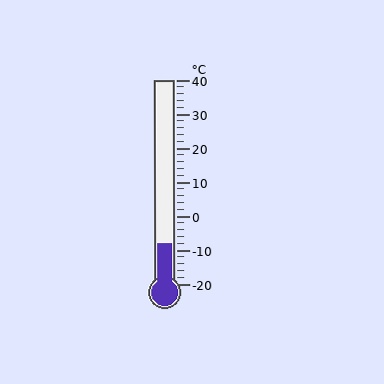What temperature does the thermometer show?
The thermometer shows approximately -8°C.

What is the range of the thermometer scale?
The thermometer scale ranges from -20°C to 40°C.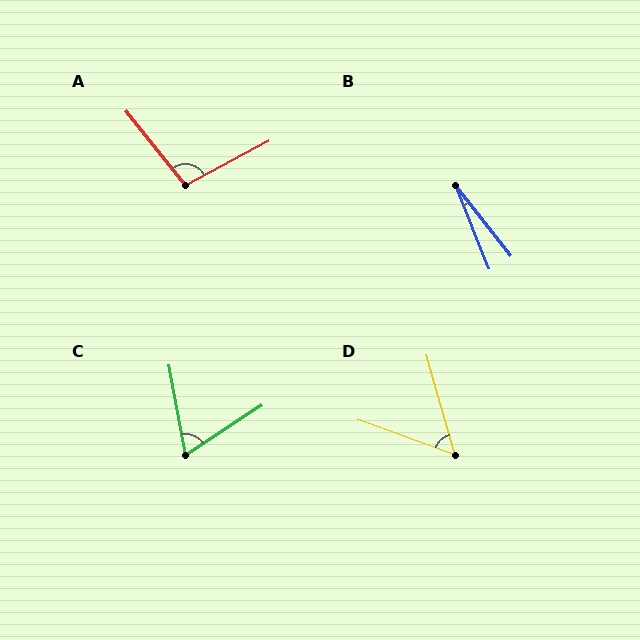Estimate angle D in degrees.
Approximately 54 degrees.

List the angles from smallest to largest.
B (16°), D (54°), C (67°), A (100°).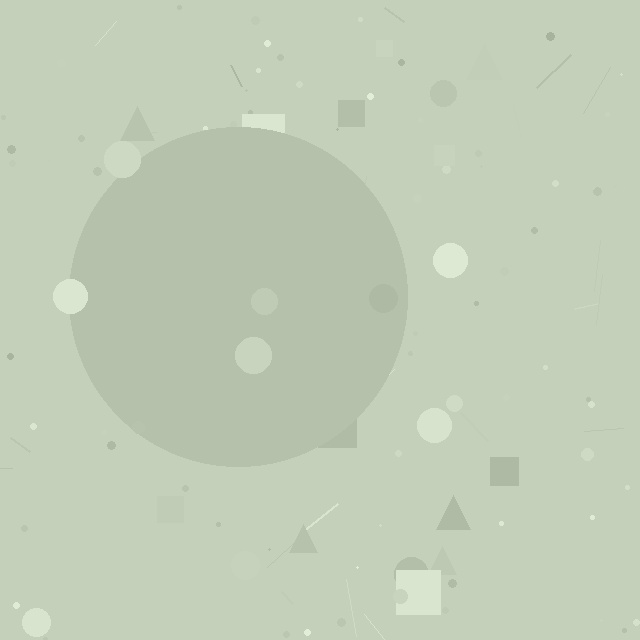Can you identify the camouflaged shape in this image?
The camouflaged shape is a circle.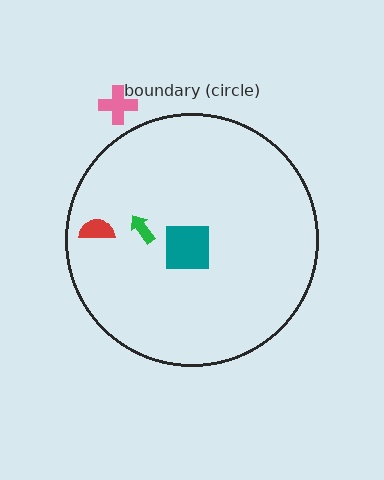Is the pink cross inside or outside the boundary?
Outside.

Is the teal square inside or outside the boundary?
Inside.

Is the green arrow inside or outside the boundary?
Inside.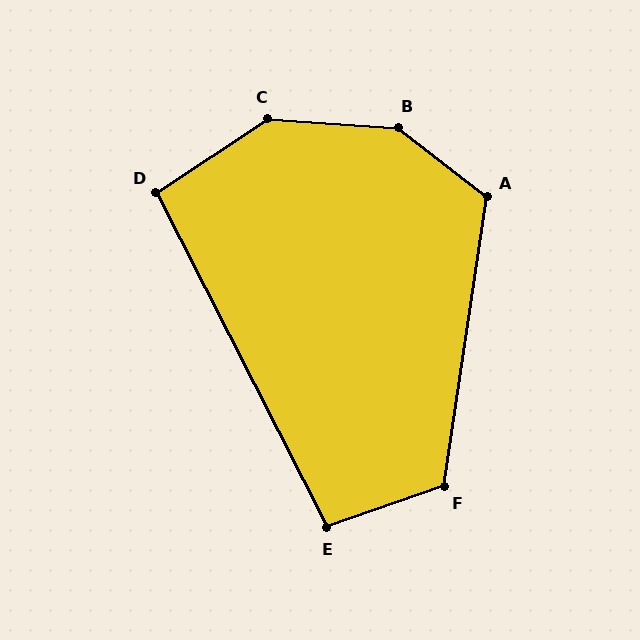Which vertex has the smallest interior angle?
D, at approximately 96 degrees.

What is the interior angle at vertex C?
Approximately 143 degrees (obtuse).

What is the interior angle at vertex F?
Approximately 118 degrees (obtuse).